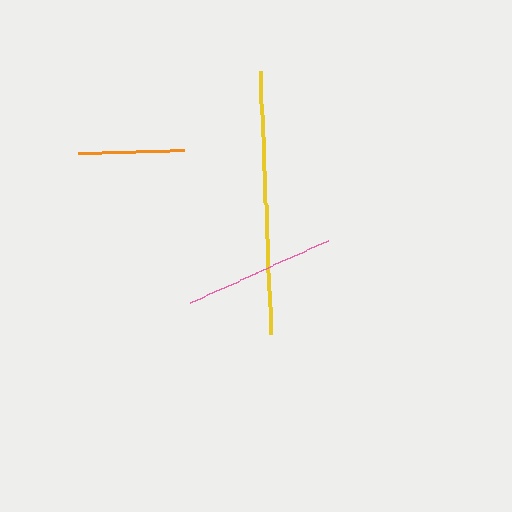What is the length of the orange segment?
The orange segment is approximately 106 pixels long.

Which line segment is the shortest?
The orange line is the shortest at approximately 106 pixels.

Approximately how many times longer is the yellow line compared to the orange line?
The yellow line is approximately 2.5 times the length of the orange line.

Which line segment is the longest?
The yellow line is the longest at approximately 263 pixels.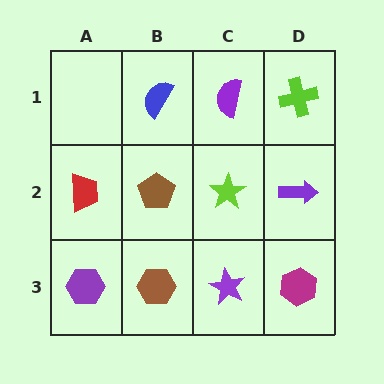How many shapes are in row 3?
4 shapes.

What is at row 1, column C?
A purple semicircle.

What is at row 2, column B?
A brown pentagon.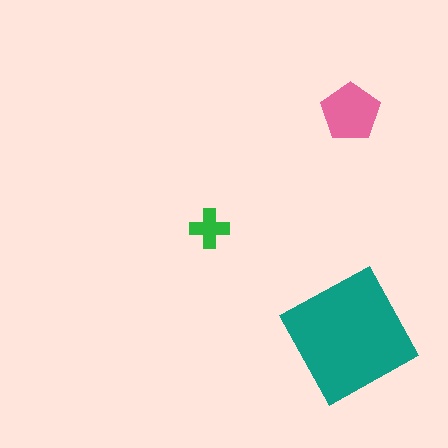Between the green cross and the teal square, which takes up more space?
The teal square.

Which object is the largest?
The teal square.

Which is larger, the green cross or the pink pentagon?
The pink pentagon.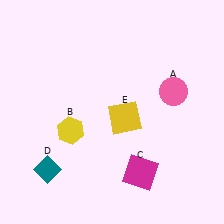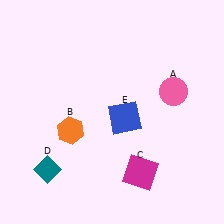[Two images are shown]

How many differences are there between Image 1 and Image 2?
There are 2 differences between the two images.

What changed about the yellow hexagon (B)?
In Image 1, B is yellow. In Image 2, it changed to orange.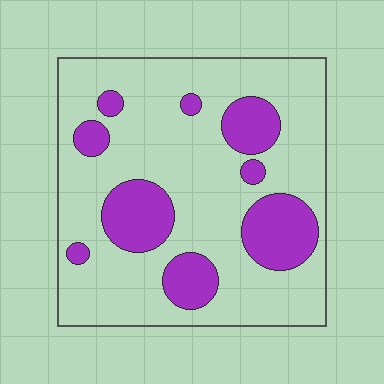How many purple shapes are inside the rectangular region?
9.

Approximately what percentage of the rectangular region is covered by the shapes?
Approximately 25%.